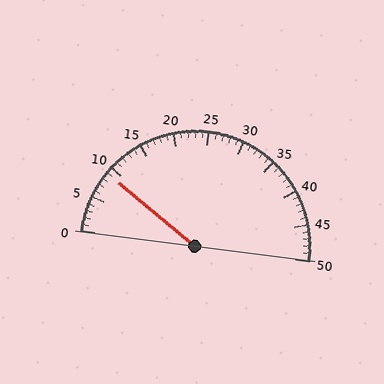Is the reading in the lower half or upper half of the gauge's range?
The reading is in the lower half of the range (0 to 50).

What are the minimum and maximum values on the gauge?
The gauge ranges from 0 to 50.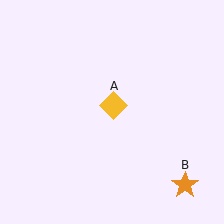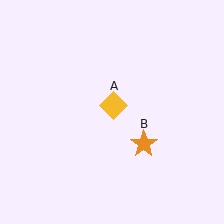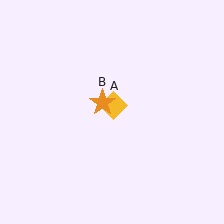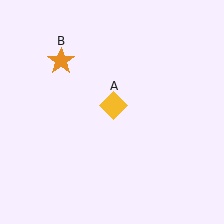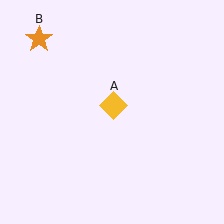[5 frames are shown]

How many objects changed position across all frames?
1 object changed position: orange star (object B).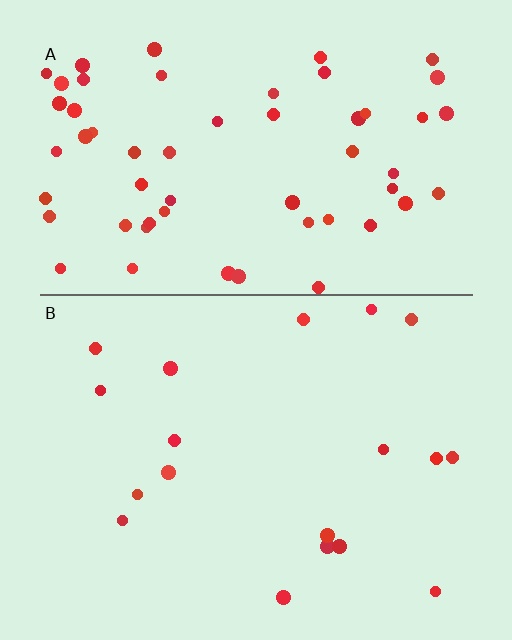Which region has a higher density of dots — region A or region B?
A (the top).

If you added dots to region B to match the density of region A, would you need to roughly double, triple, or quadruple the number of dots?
Approximately triple.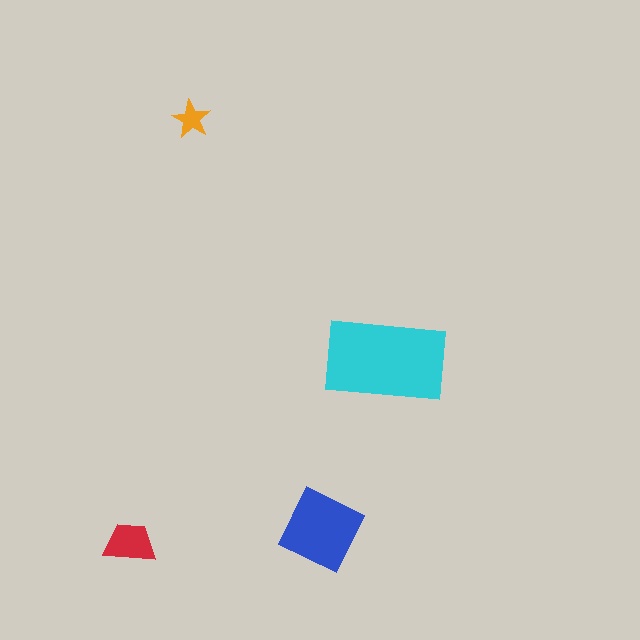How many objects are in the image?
There are 4 objects in the image.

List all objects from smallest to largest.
The orange star, the red trapezoid, the blue diamond, the cyan rectangle.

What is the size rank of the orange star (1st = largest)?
4th.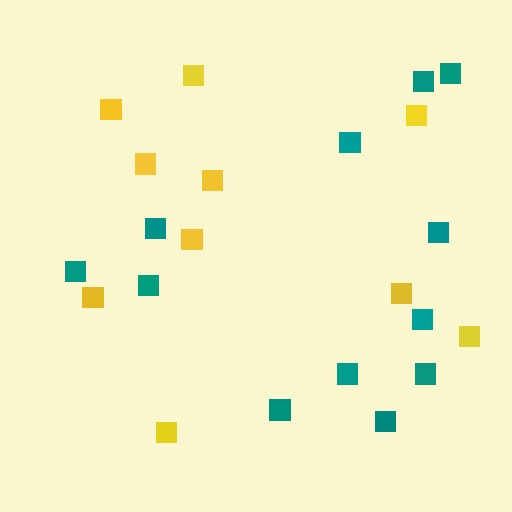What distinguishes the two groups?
There are 2 groups: one group of yellow squares (10) and one group of teal squares (12).